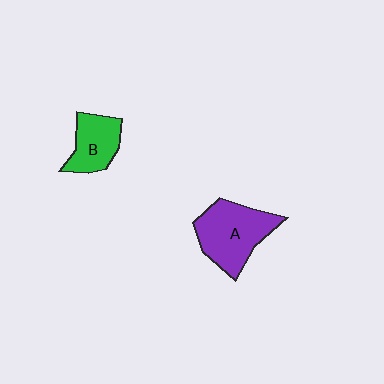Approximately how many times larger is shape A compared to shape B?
Approximately 1.6 times.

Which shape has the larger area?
Shape A (purple).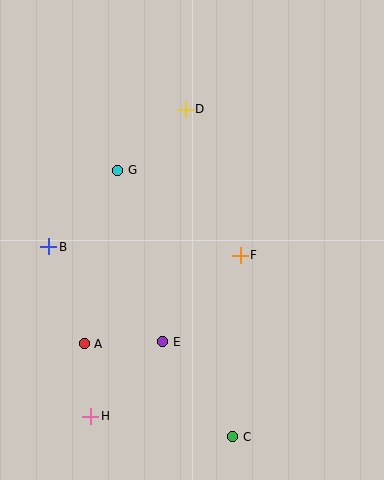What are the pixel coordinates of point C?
Point C is at (233, 437).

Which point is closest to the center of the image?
Point F at (240, 255) is closest to the center.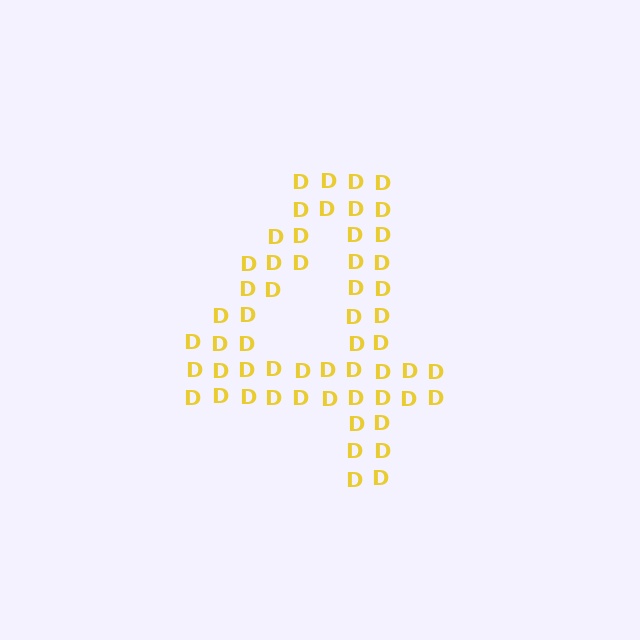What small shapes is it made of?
It is made of small letter D's.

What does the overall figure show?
The overall figure shows the digit 4.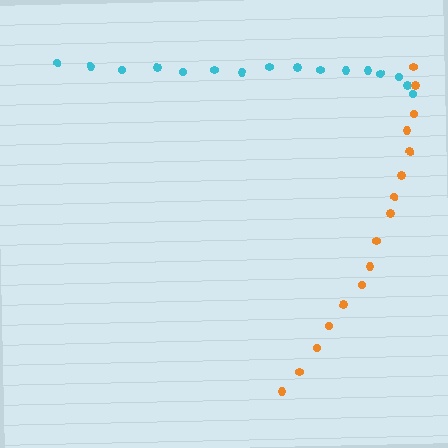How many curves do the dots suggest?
There are 2 distinct paths.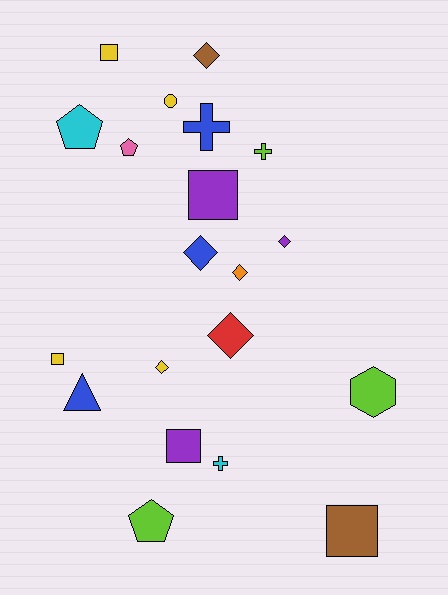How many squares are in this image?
There are 5 squares.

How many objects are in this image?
There are 20 objects.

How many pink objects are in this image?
There is 1 pink object.